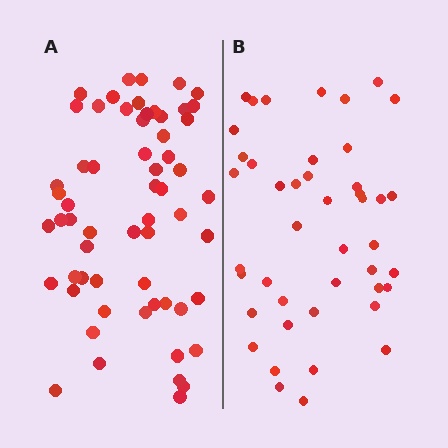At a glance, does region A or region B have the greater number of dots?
Region A (the left region) has more dots.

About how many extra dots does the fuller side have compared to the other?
Region A has approximately 15 more dots than region B.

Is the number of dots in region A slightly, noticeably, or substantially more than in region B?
Region A has noticeably more, but not dramatically so. The ratio is roughly 1.4 to 1.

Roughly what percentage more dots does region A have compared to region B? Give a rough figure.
About 35% more.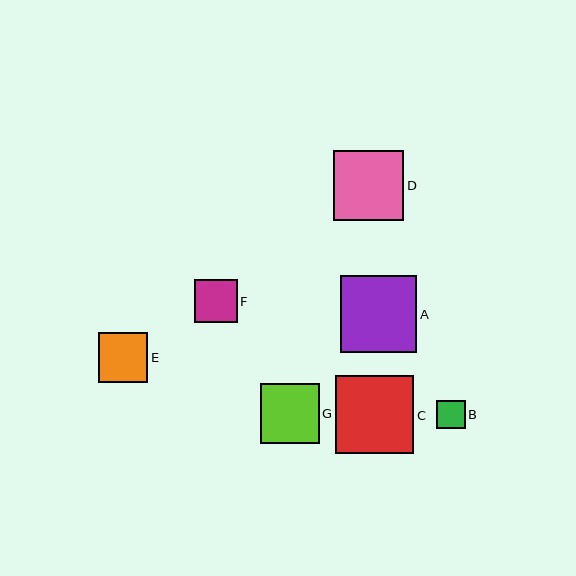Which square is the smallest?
Square B is the smallest with a size of approximately 28 pixels.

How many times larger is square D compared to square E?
Square D is approximately 1.4 times the size of square E.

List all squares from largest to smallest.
From largest to smallest: C, A, D, G, E, F, B.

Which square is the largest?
Square C is the largest with a size of approximately 78 pixels.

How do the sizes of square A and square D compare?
Square A and square D are approximately the same size.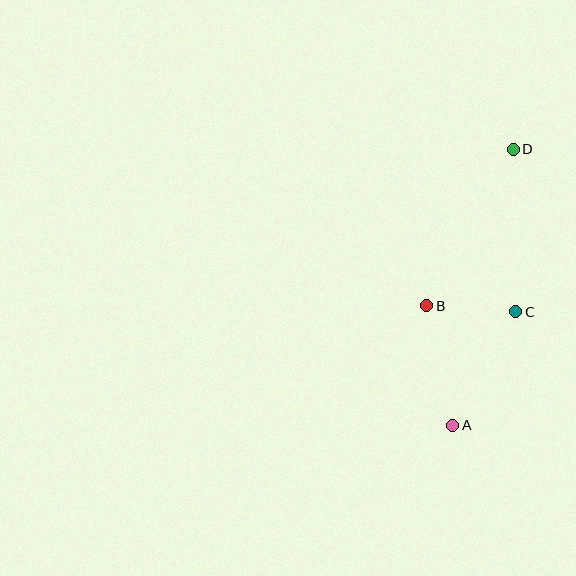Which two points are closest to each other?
Points B and C are closest to each other.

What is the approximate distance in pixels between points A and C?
The distance between A and C is approximately 130 pixels.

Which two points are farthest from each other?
Points A and D are farthest from each other.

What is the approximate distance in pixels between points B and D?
The distance between B and D is approximately 179 pixels.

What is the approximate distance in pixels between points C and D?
The distance between C and D is approximately 163 pixels.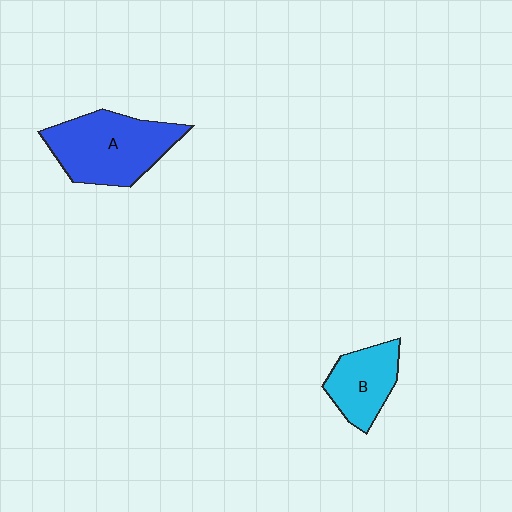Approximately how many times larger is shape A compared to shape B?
Approximately 1.7 times.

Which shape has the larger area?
Shape A (blue).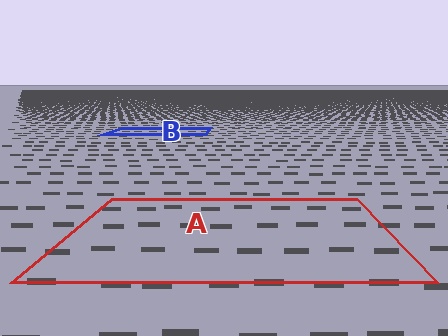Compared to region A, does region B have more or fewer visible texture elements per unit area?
Region B has more texture elements per unit area — they are packed more densely because it is farther away.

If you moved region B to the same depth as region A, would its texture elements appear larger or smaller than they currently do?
They would appear larger. At a closer depth, the same texture elements are projected at a bigger on-screen size.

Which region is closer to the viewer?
Region A is closer. The texture elements there are larger and more spread out.